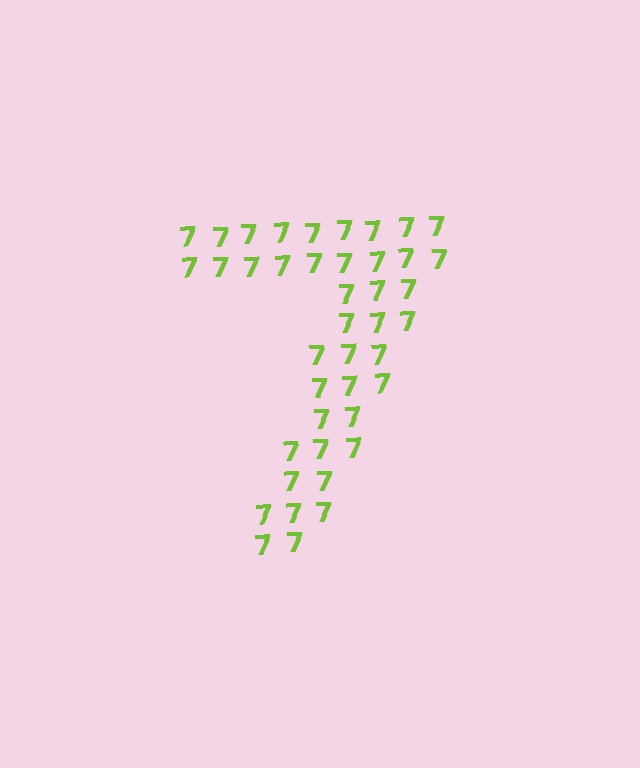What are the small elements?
The small elements are digit 7's.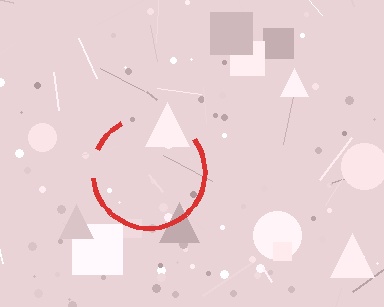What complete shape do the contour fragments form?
The contour fragments form a circle.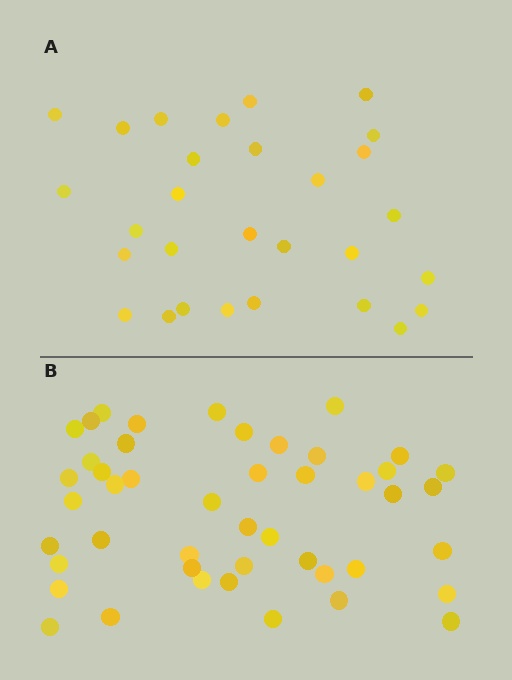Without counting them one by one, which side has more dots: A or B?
Region B (the bottom region) has more dots.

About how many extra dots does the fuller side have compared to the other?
Region B has approximately 15 more dots than region A.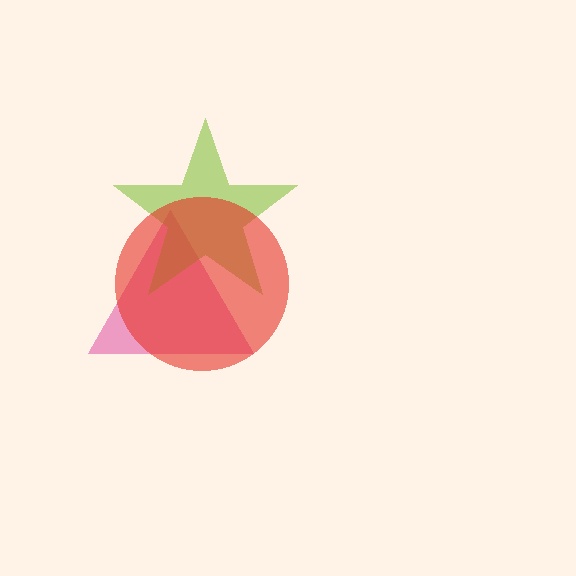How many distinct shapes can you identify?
There are 3 distinct shapes: a magenta triangle, a lime star, a red circle.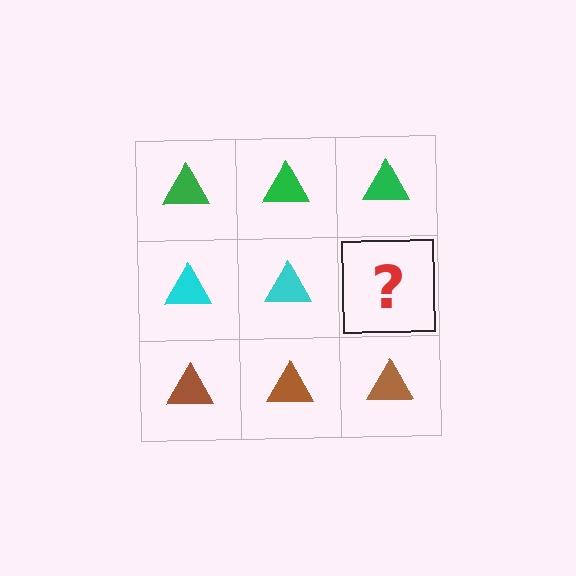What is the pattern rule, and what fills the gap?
The rule is that each row has a consistent color. The gap should be filled with a cyan triangle.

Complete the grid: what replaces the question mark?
The question mark should be replaced with a cyan triangle.